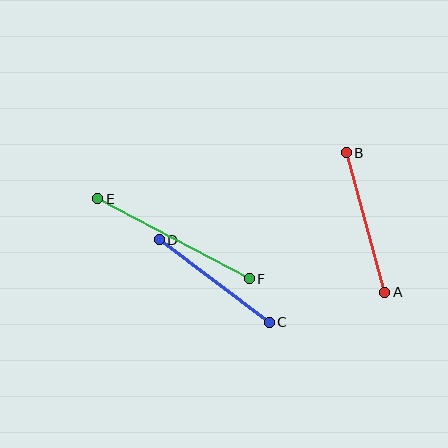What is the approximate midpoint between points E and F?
The midpoint is at approximately (173, 239) pixels.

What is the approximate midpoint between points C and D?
The midpoint is at approximately (214, 281) pixels.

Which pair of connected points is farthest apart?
Points E and F are farthest apart.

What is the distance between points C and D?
The distance is approximately 138 pixels.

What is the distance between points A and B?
The distance is approximately 145 pixels.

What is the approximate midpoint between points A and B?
The midpoint is at approximately (365, 222) pixels.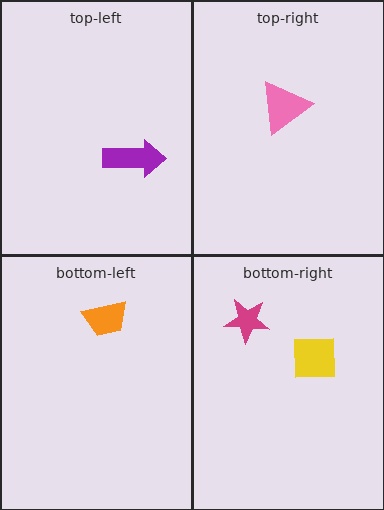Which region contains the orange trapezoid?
The bottom-left region.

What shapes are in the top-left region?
The purple arrow.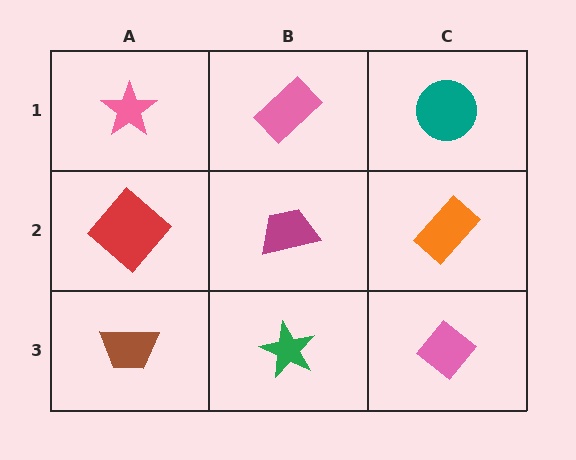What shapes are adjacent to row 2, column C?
A teal circle (row 1, column C), a pink diamond (row 3, column C), a magenta trapezoid (row 2, column B).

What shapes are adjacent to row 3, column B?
A magenta trapezoid (row 2, column B), a brown trapezoid (row 3, column A), a pink diamond (row 3, column C).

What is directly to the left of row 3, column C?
A green star.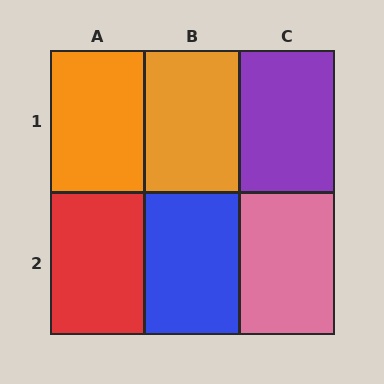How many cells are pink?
1 cell is pink.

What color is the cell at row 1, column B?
Orange.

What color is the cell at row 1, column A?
Orange.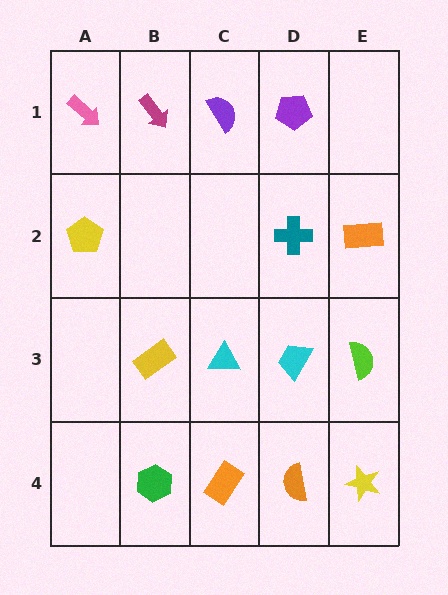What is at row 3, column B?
A yellow rectangle.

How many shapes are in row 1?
4 shapes.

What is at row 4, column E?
A yellow star.